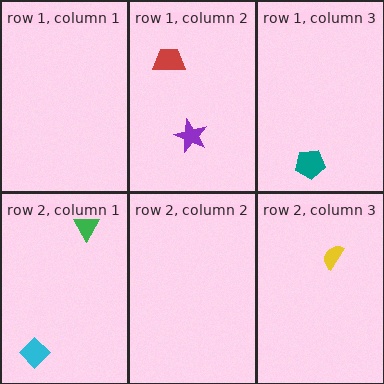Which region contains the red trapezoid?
The row 1, column 2 region.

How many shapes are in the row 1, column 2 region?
2.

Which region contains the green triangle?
The row 2, column 1 region.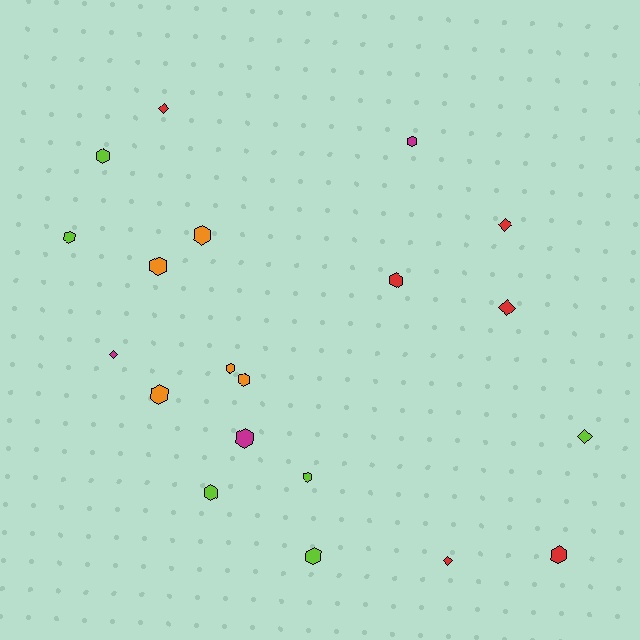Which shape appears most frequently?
Hexagon, with 14 objects.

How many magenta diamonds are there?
There is 1 magenta diamond.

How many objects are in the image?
There are 20 objects.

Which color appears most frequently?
Red, with 6 objects.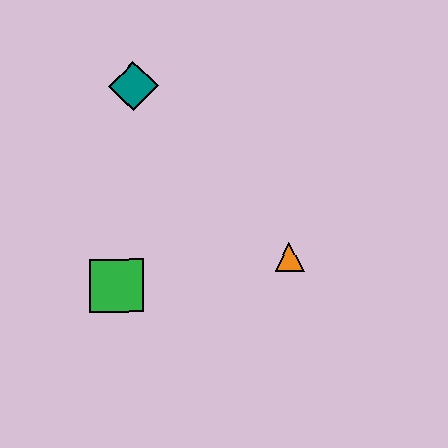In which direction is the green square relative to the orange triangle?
The green square is to the left of the orange triangle.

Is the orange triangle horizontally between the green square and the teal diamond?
No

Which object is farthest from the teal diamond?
The orange triangle is farthest from the teal diamond.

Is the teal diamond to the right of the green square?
Yes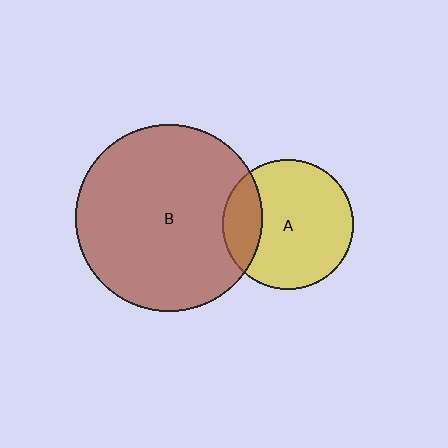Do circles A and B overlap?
Yes.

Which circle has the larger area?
Circle B (brown).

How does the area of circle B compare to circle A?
Approximately 2.0 times.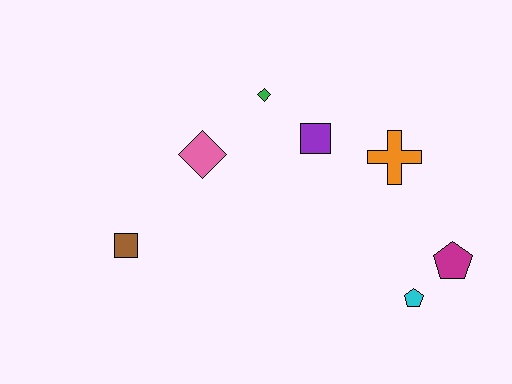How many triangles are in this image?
There are no triangles.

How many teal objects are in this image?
There are no teal objects.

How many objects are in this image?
There are 7 objects.